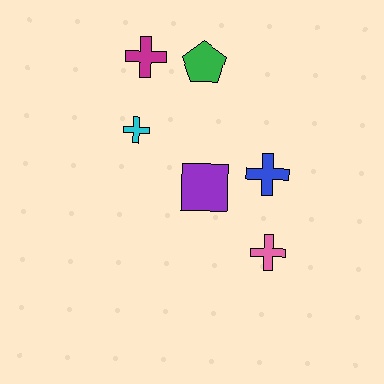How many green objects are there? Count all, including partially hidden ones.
There is 1 green object.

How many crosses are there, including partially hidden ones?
There are 4 crosses.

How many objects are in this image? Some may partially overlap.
There are 6 objects.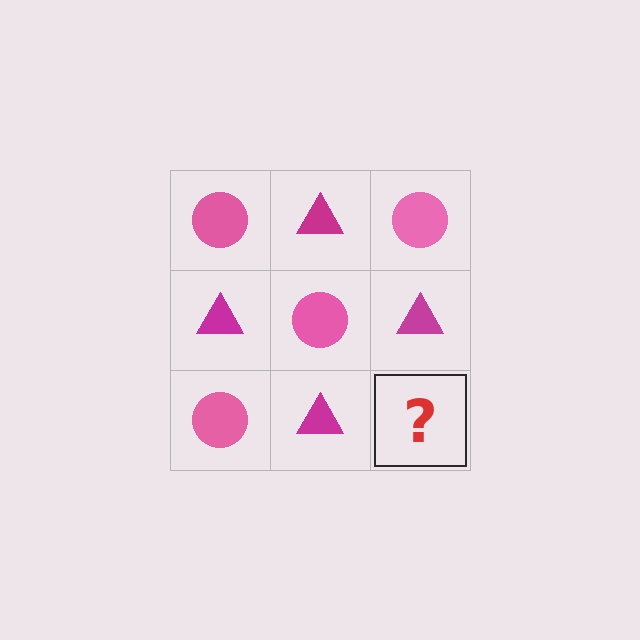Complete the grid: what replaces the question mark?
The question mark should be replaced with a pink circle.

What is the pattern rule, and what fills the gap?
The rule is that it alternates pink circle and magenta triangle in a checkerboard pattern. The gap should be filled with a pink circle.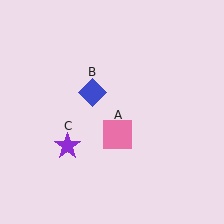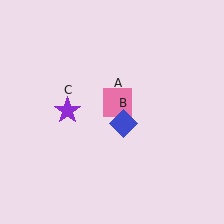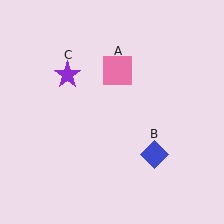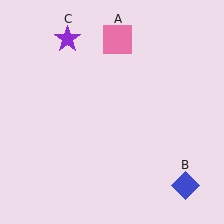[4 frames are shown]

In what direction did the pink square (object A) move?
The pink square (object A) moved up.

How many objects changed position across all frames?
3 objects changed position: pink square (object A), blue diamond (object B), purple star (object C).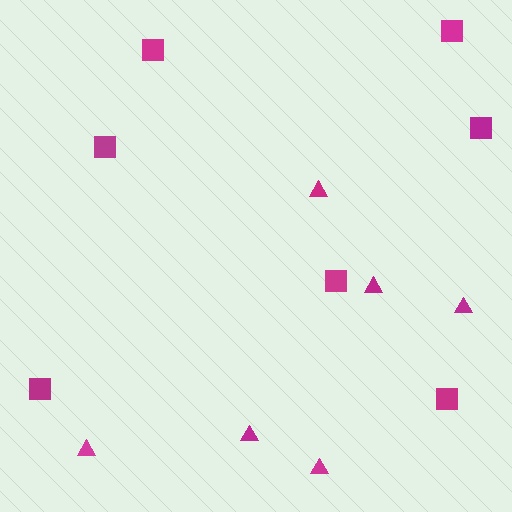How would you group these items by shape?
There are 2 groups: one group of squares (7) and one group of triangles (6).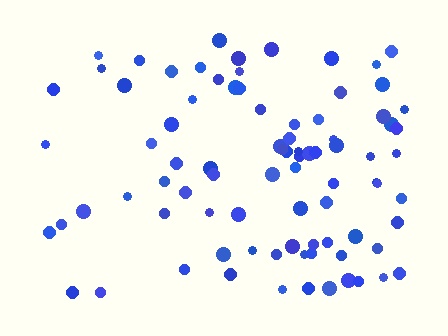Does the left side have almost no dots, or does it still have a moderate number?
Still a moderate number, just noticeably fewer than the right.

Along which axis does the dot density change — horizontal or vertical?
Horizontal.